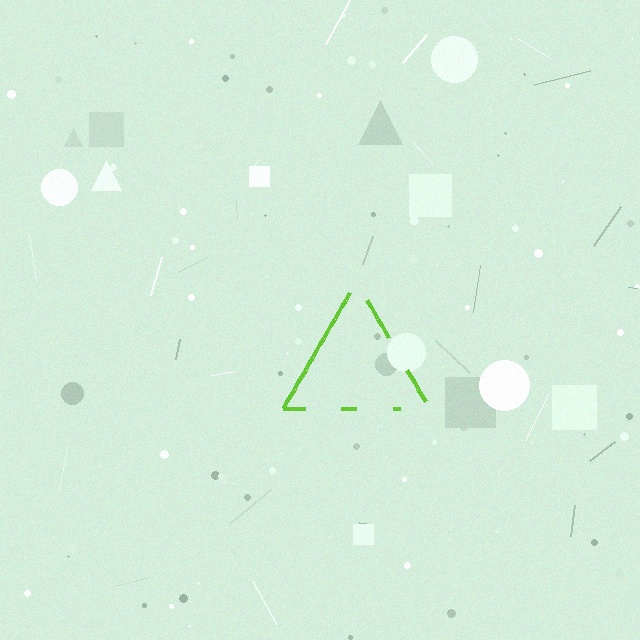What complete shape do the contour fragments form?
The contour fragments form a triangle.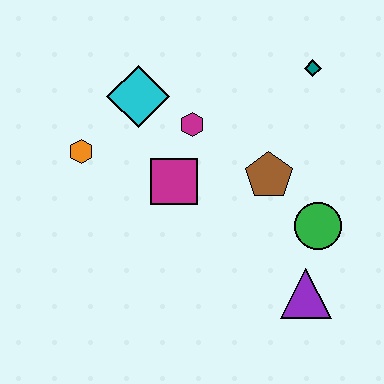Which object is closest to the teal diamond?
The brown pentagon is closest to the teal diamond.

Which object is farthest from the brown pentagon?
The orange hexagon is farthest from the brown pentagon.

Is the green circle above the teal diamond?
No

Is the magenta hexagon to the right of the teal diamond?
No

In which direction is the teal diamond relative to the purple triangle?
The teal diamond is above the purple triangle.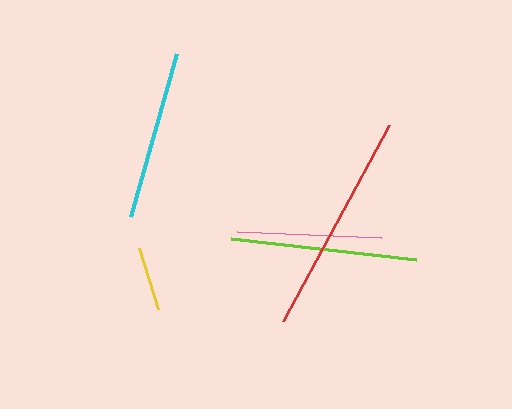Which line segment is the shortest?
The yellow line is the shortest at approximately 64 pixels.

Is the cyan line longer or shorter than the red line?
The red line is longer than the cyan line.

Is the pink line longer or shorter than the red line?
The red line is longer than the pink line.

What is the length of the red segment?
The red segment is approximately 223 pixels long.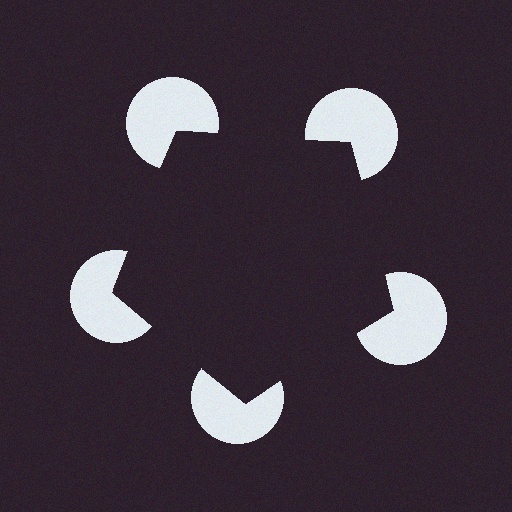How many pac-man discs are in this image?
There are 5 — one at each vertex of the illusory pentagon.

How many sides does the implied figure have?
5 sides.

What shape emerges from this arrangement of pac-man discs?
An illusory pentagon — its edges are inferred from the aligned wedge cuts in the pac-man discs, not physically drawn.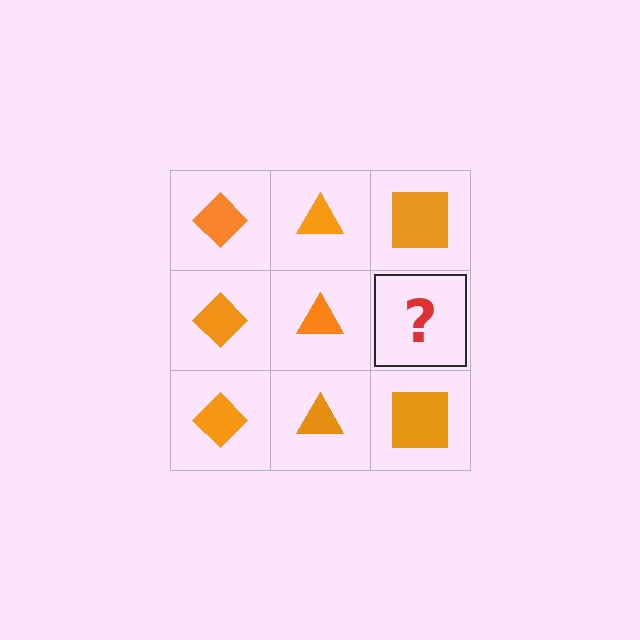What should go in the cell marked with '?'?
The missing cell should contain an orange square.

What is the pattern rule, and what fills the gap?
The rule is that each column has a consistent shape. The gap should be filled with an orange square.